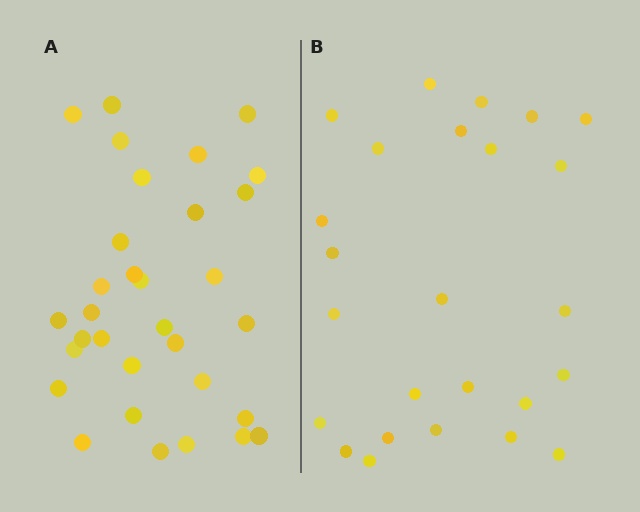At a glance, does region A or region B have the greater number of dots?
Region A (the left region) has more dots.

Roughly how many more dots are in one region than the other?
Region A has roughly 8 or so more dots than region B.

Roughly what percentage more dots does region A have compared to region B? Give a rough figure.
About 30% more.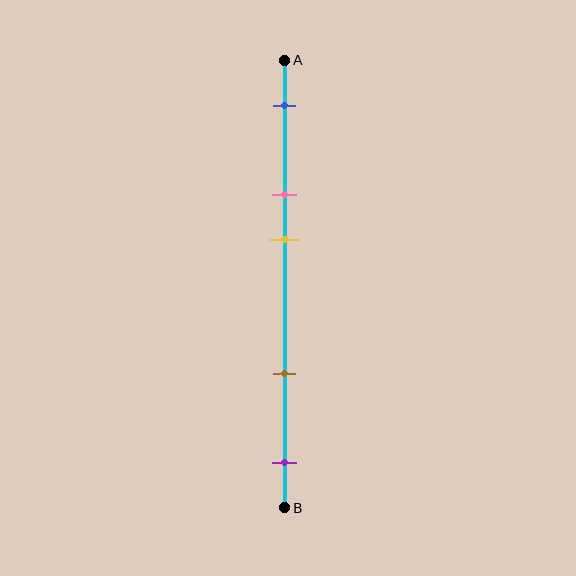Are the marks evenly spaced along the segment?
No, the marks are not evenly spaced.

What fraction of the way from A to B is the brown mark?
The brown mark is approximately 70% (0.7) of the way from A to B.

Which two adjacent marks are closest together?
The pink and yellow marks are the closest adjacent pair.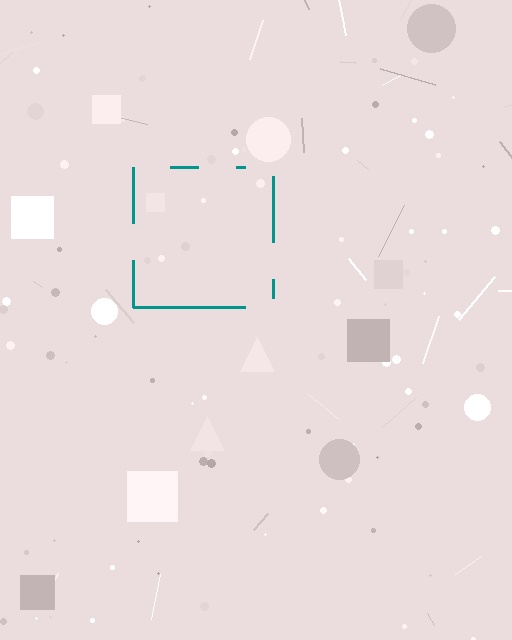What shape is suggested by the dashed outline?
The dashed outline suggests a square.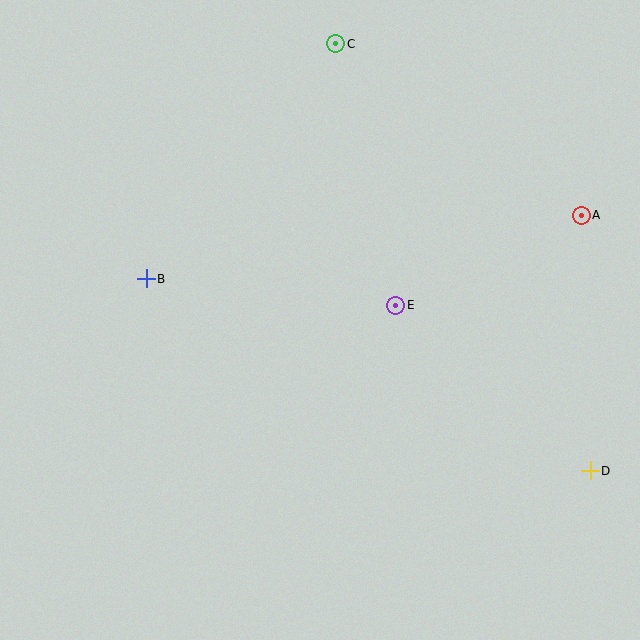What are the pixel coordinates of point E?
Point E is at (396, 305).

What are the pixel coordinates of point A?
Point A is at (581, 215).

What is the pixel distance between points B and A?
The distance between B and A is 439 pixels.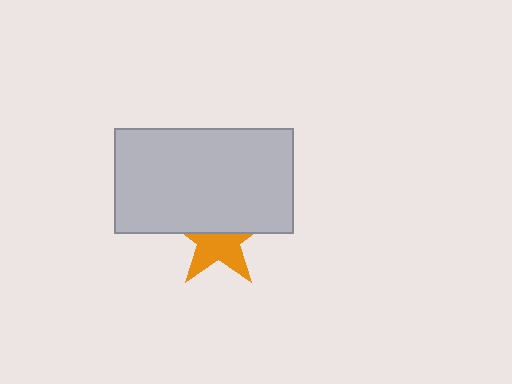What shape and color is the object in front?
The object in front is a light gray rectangle.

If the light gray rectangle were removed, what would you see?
You would see the complete orange star.